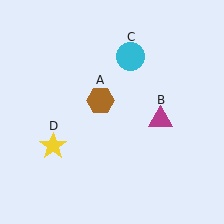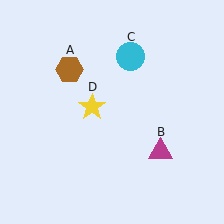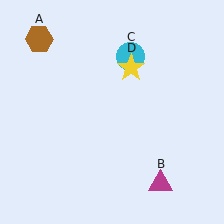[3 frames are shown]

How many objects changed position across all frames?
3 objects changed position: brown hexagon (object A), magenta triangle (object B), yellow star (object D).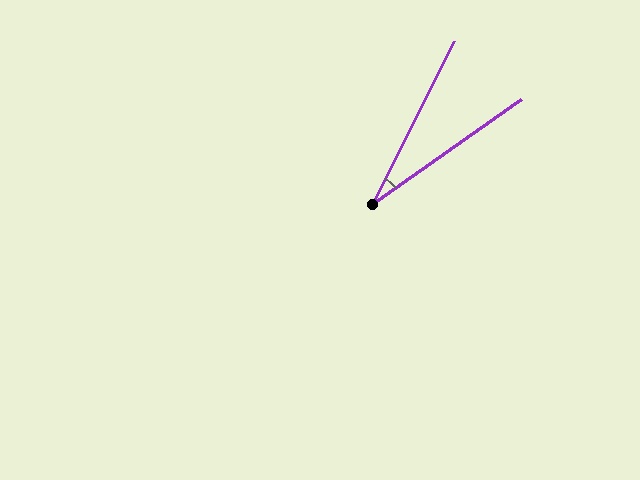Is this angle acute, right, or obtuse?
It is acute.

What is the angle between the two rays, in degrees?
Approximately 28 degrees.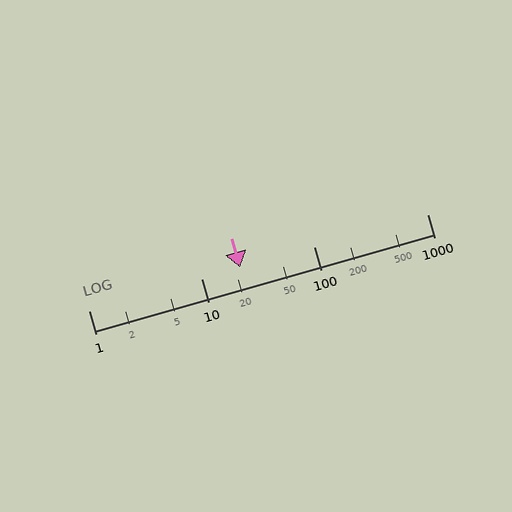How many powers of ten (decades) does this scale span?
The scale spans 3 decades, from 1 to 1000.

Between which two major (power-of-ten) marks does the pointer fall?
The pointer is between 10 and 100.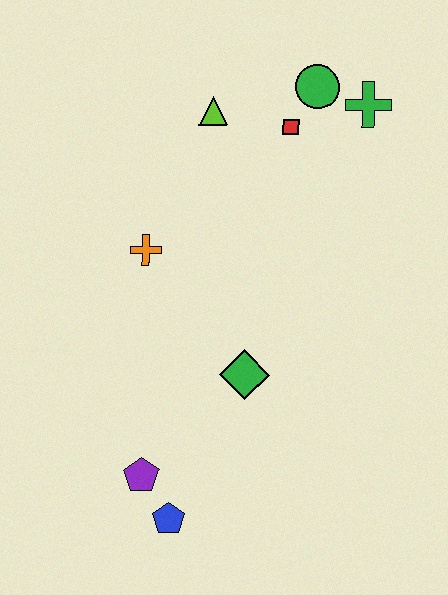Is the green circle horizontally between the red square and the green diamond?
No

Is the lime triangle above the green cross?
No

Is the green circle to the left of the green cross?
Yes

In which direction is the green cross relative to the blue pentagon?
The green cross is above the blue pentagon.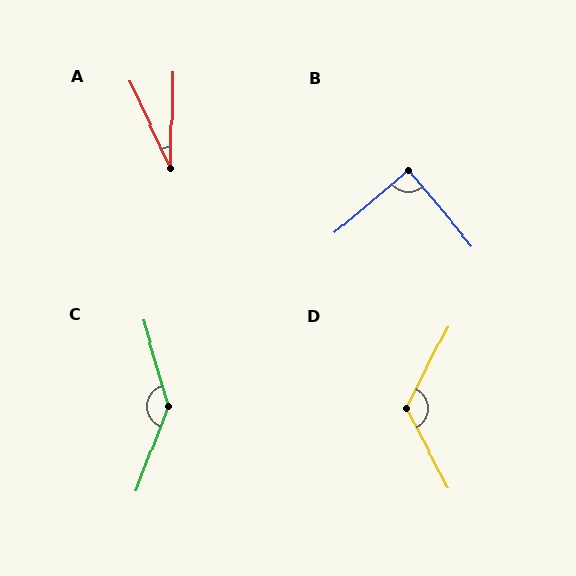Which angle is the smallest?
A, at approximately 26 degrees.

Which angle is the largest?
C, at approximately 143 degrees.